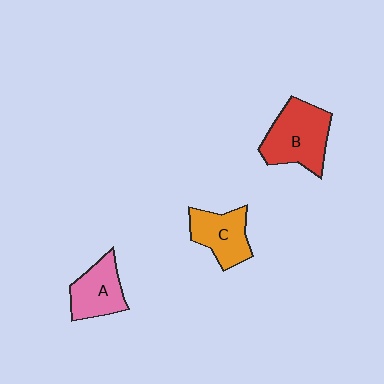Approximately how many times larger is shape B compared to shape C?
Approximately 1.4 times.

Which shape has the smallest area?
Shape A (pink).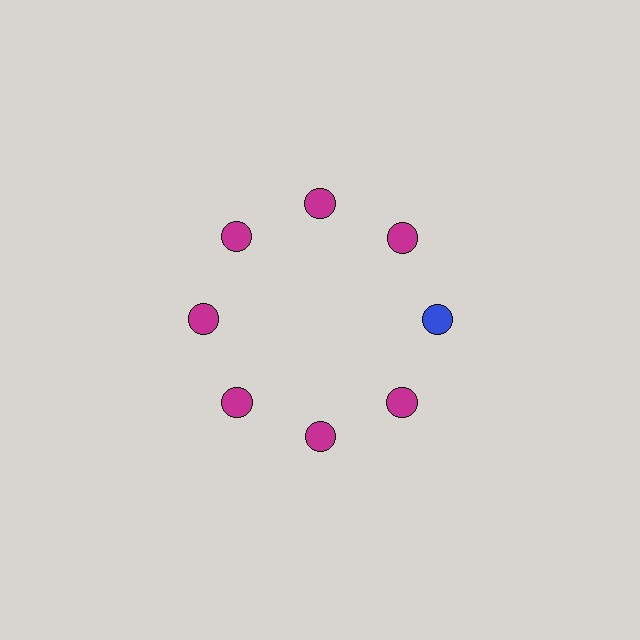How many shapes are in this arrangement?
There are 8 shapes arranged in a ring pattern.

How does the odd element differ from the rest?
It has a different color: blue instead of magenta.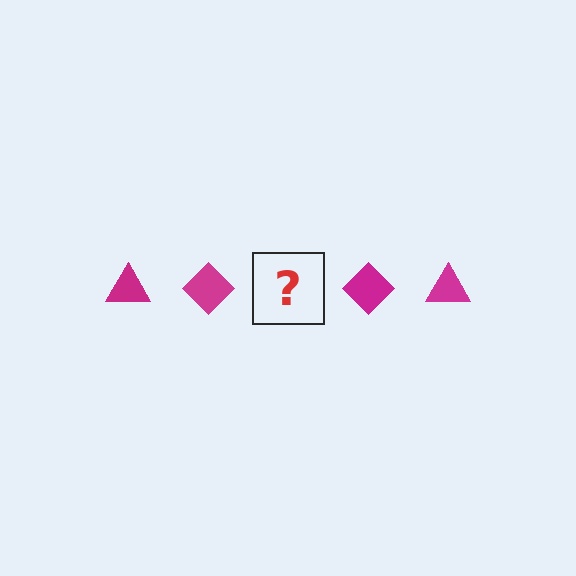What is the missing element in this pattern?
The missing element is a magenta triangle.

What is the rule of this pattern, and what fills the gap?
The rule is that the pattern cycles through triangle, diamond shapes in magenta. The gap should be filled with a magenta triangle.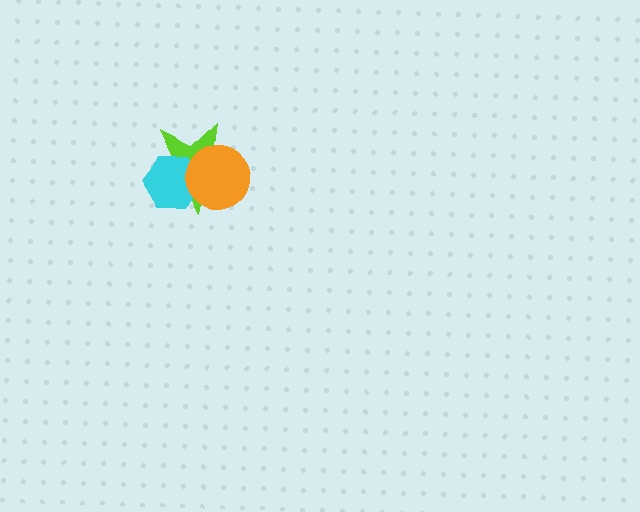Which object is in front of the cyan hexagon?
The orange circle is in front of the cyan hexagon.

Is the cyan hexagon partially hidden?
Yes, it is partially covered by another shape.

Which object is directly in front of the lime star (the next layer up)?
The cyan hexagon is directly in front of the lime star.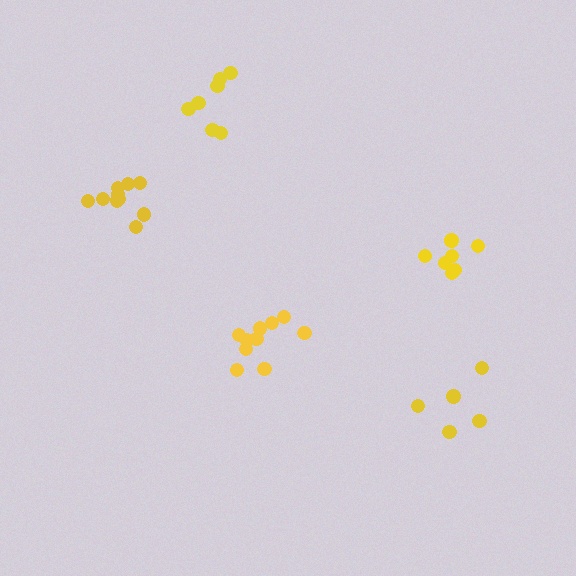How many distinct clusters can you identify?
There are 5 distinct clusters.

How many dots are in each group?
Group 1: 7 dots, Group 2: 10 dots, Group 3: 7 dots, Group 4: 5 dots, Group 5: 10 dots (39 total).